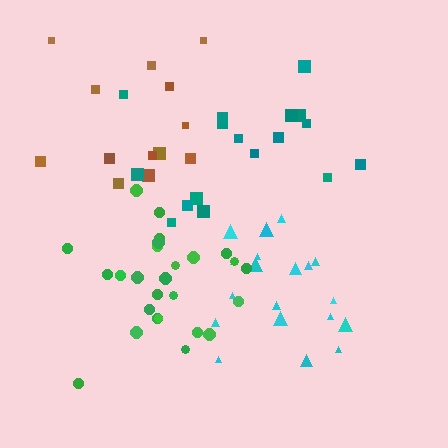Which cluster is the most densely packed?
Green.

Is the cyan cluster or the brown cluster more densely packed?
Cyan.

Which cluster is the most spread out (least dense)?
Brown.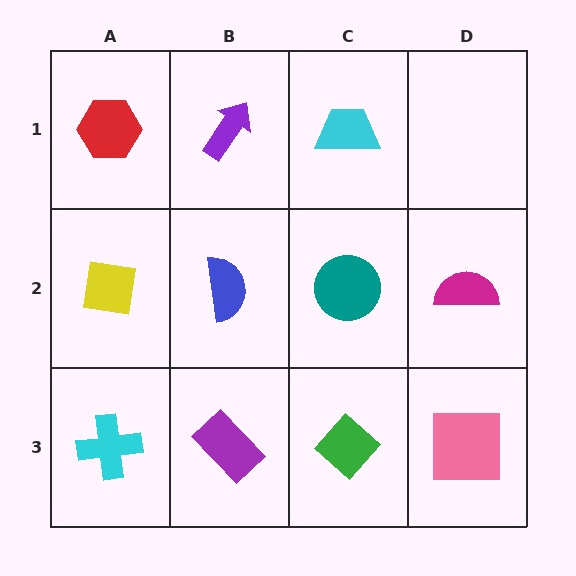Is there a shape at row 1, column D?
No, that cell is empty.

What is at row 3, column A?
A cyan cross.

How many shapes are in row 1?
3 shapes.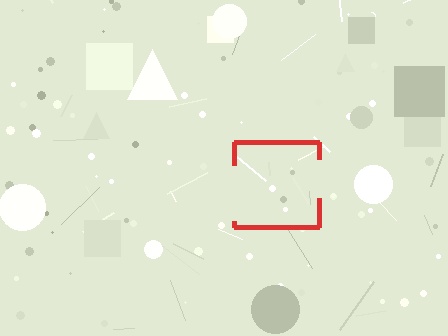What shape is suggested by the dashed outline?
The dashed outline suggests a square.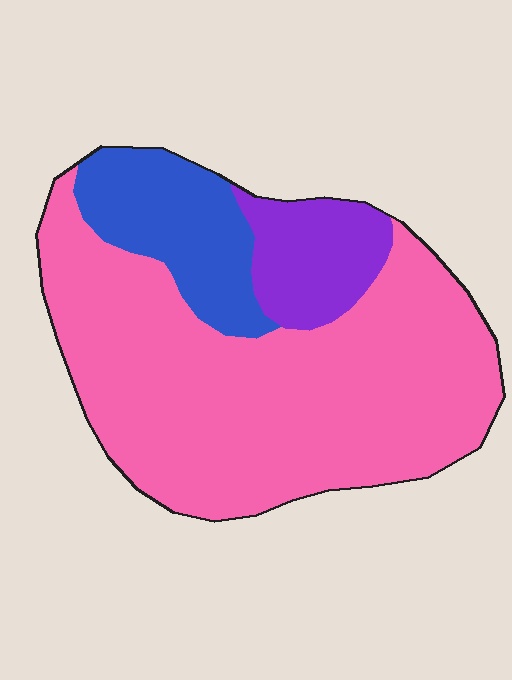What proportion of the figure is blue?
Blue covers roughly 15% of the figure.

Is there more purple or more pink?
Pink.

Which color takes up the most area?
Pink, at roughly 70%.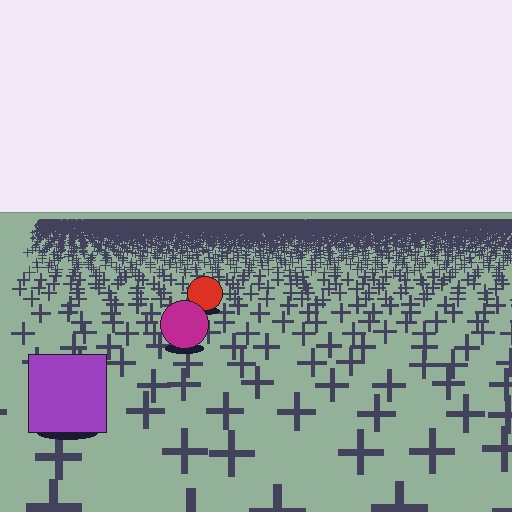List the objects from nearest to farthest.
From nearest to farthest: the purple square, the magenta circle, the red circle.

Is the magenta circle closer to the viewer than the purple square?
No. The purple square is closer — you can tell from the texture gradient: the ground texture is coarser near it.